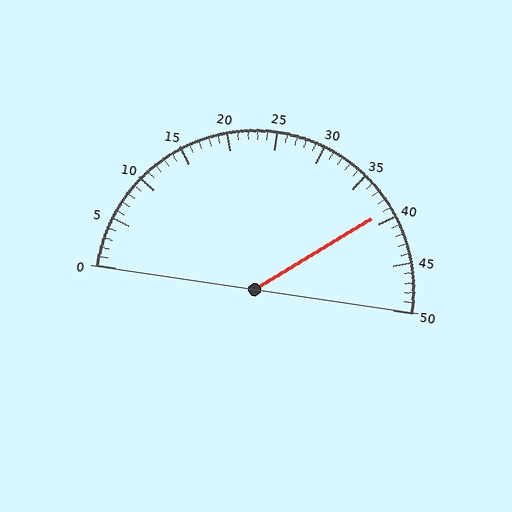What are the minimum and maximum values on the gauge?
The gauge ranges from 0 to 50.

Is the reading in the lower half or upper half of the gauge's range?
The reading is in the upper half of the range (0 to 50).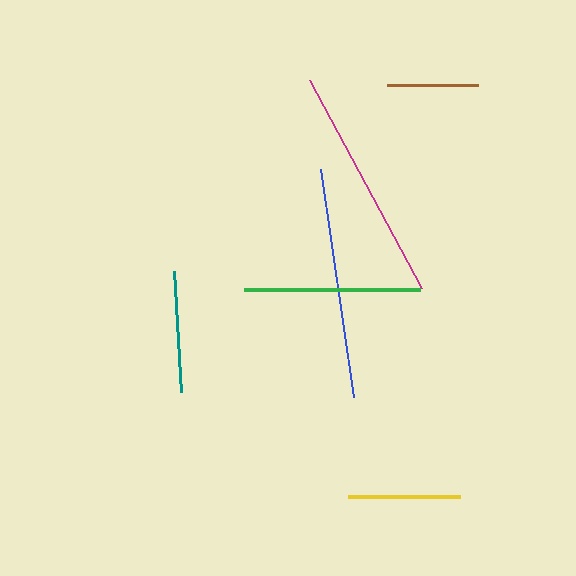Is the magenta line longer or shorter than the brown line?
The magenta line is longer than the brown line.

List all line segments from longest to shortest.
From longest to shortest: magenta, blue, green, teal, yellow, brown.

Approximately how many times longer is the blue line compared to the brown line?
The blue line is approximately 2.5 times the length of the brown line.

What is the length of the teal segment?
The teal segment is approximately 121 pixels long.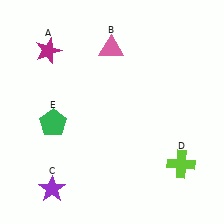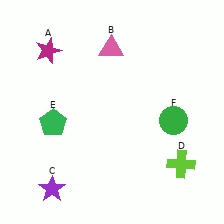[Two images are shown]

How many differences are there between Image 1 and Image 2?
There is 1 difference between the two images.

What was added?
A green circle (F) was added in Image 2.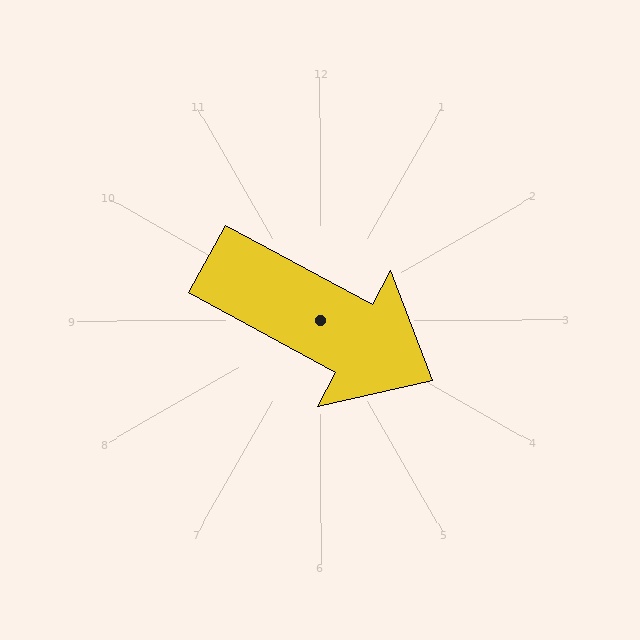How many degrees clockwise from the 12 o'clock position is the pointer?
Approximately 118 degrees.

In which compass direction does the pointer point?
Southeast.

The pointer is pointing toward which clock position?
Roughly 4 o'clock.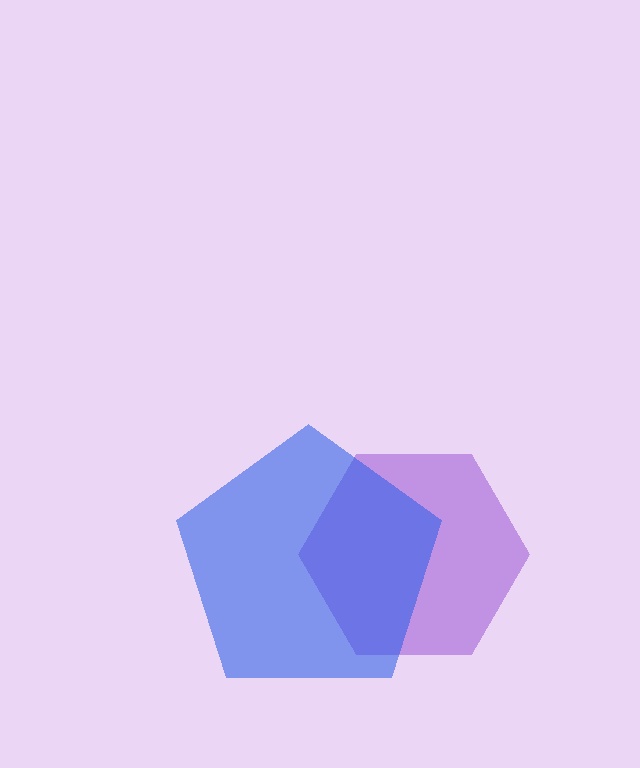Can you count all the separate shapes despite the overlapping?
Yes, there are 2 separate shapes.